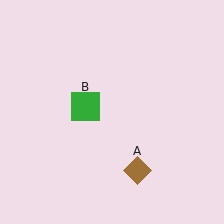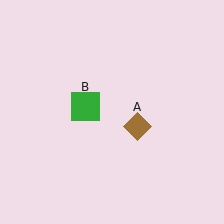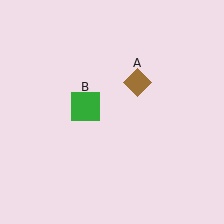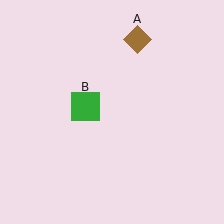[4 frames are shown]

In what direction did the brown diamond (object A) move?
The brown diamond (object A) moved up.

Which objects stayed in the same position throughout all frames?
Green square (object B) remained stationary.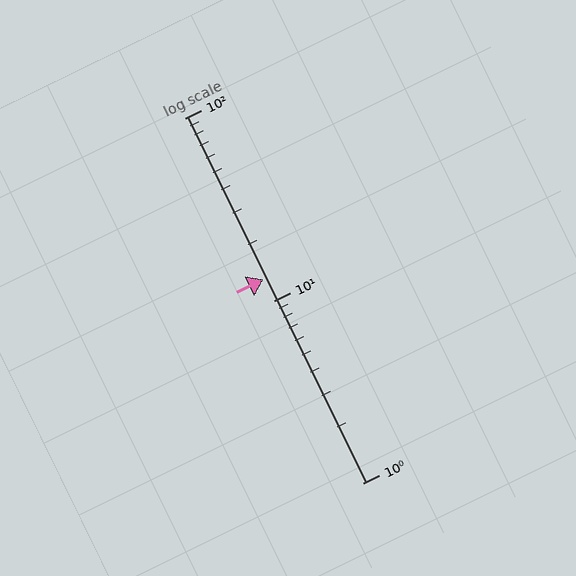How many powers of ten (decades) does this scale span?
The scale spans 2 decades, from 1 to 100.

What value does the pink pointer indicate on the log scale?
The pointer indicates approximately 13.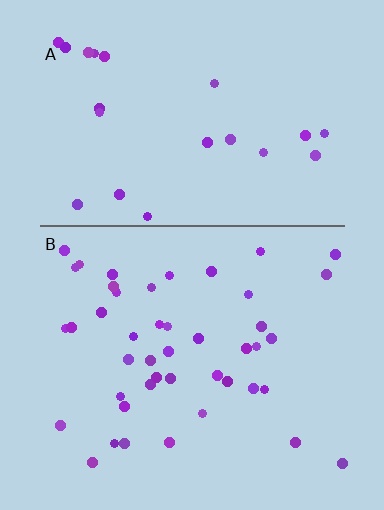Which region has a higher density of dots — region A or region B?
B (the bottom).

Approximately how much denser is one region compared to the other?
Approximately 1.9× — region B over region A.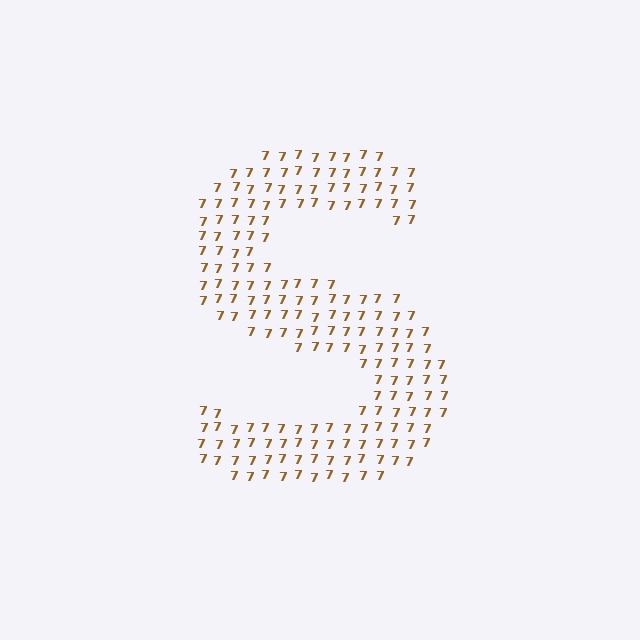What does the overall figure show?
The overall figure shows the letter S.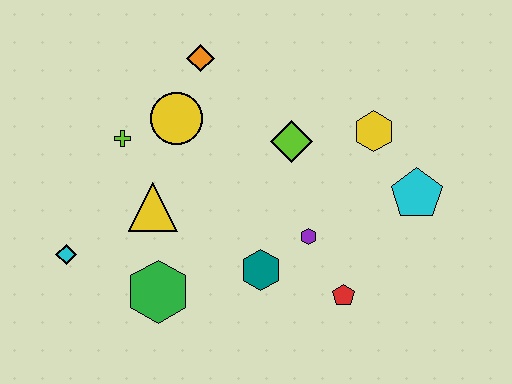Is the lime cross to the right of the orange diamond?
No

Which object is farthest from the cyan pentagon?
The cyan diamond is farthest from the cyan pentagon.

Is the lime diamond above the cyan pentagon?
Yes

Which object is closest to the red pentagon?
The purple hexagon is closest to the red pentagon.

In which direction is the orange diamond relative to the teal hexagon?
The orange diamond is above the teal hexagon.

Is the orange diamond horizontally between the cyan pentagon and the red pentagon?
No